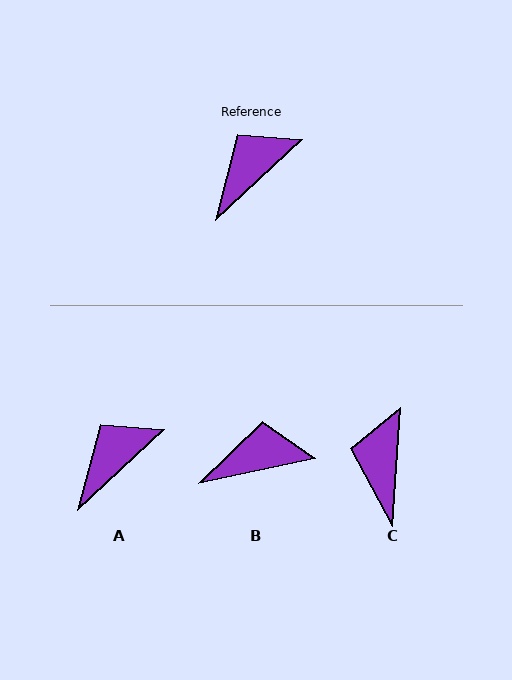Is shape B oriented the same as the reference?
No, it is off by about 31 degrees.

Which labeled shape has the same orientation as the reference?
A.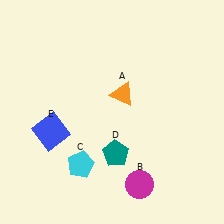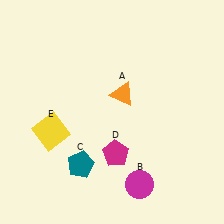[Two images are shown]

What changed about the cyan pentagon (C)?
In Image 1, C is cyan. In Image 2, it changed to teal.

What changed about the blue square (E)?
In Image 1, E is blue. In Image 2, it changed to yellow.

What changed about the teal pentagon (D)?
In Image 1, D is teal. In Image 2, it changed to magenta.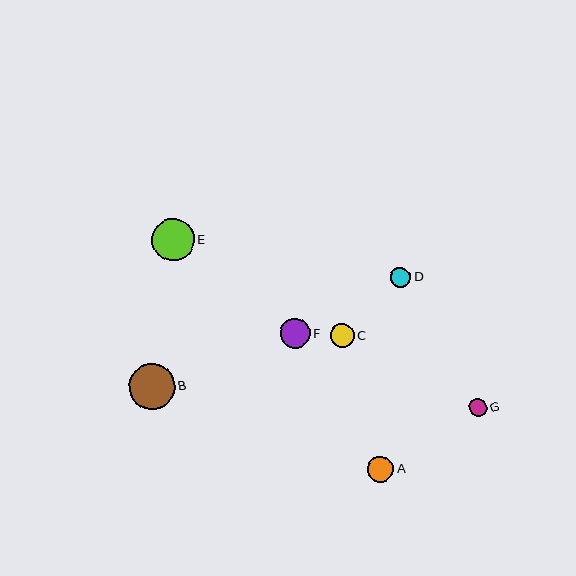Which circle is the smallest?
Circle G is the smallest with a size of approximately 18 pixels.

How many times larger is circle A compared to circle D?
Circle A is approximately 1.3 times the size of circle D.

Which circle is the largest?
Circle B is the largest with a size of approximately 46 pixels.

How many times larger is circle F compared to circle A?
Circle F is approximately 1.1 times the size of circle A.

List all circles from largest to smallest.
From largest to smallest: B, E, F, A, C, D, G.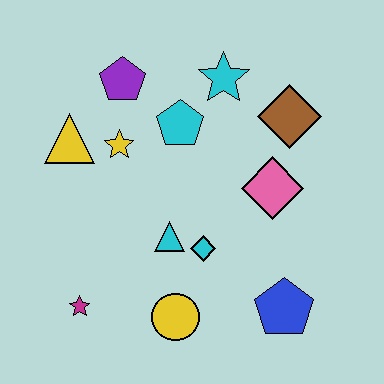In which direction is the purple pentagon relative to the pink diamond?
The purple pentagon is to the left of the pink diamond.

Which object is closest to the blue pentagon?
The cyan diamond is closest to the blue pentagon.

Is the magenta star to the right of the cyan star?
No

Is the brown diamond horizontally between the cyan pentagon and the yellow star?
No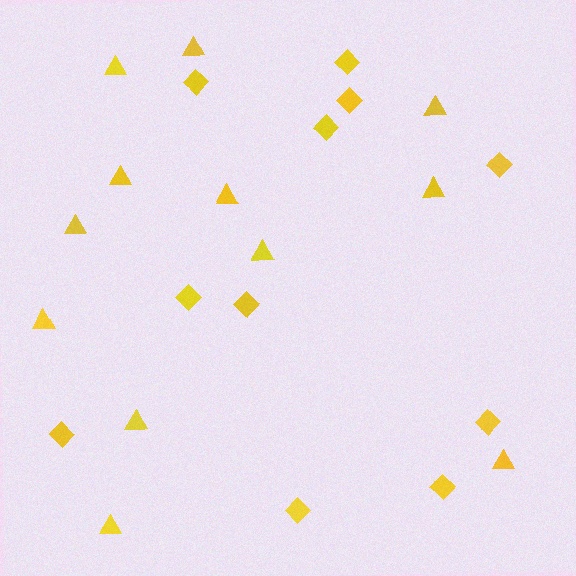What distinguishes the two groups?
There are 2 groups: one group of diamonds (11) and one group of triangles (12).